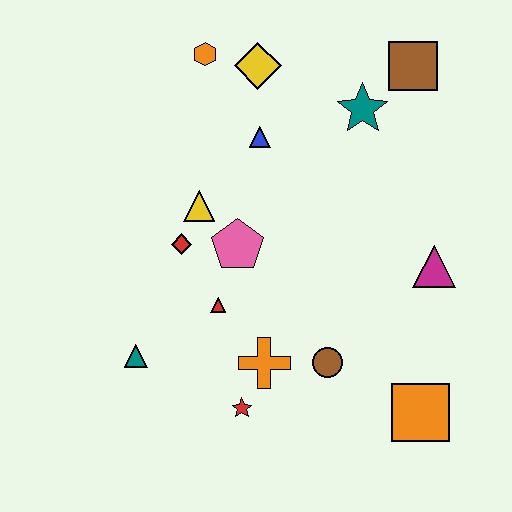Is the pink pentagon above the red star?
Yes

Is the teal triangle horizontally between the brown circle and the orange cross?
No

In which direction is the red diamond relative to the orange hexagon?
The red diamond is below the orange hexagon.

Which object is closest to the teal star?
The brown square is closest to the teal star.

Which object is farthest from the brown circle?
The orange hexagon is farthest from the brown circle.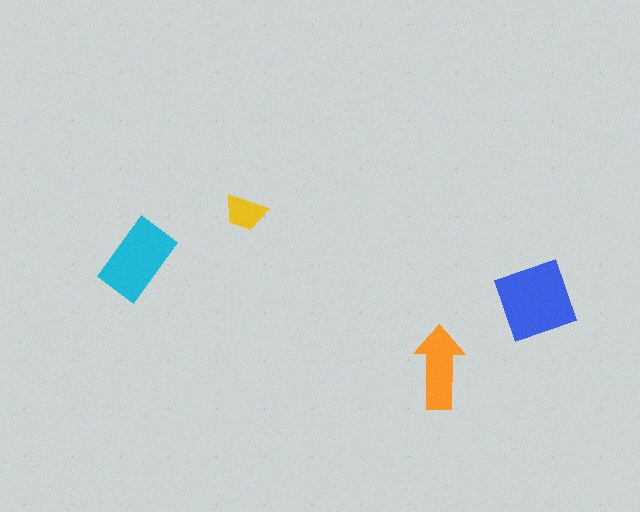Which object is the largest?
The blue square.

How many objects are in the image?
There are 4 objects in the image.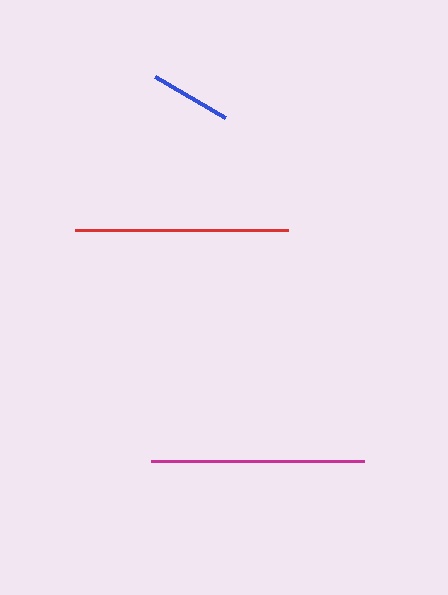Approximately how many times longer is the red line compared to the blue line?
The red line is approximately 2.6 times the length of the blue line.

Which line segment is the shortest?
The blue line is the shortest at approximately 81 pixels.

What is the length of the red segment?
The red segment is approximately 213 pixels long.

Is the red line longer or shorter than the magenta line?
The magenta line is longer than the red line.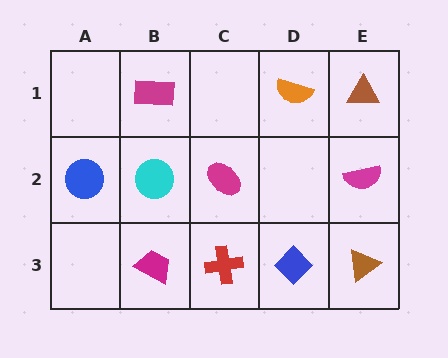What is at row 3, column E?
A brown triangle.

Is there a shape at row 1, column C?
No, that cell is empty.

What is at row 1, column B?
A magenta rectangle.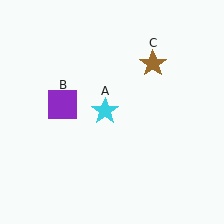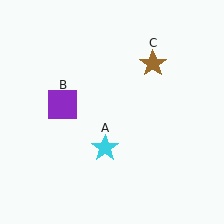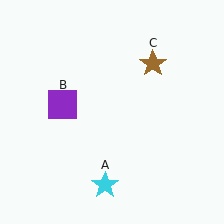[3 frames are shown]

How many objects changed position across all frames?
1 object changed position: cyan star (object A).